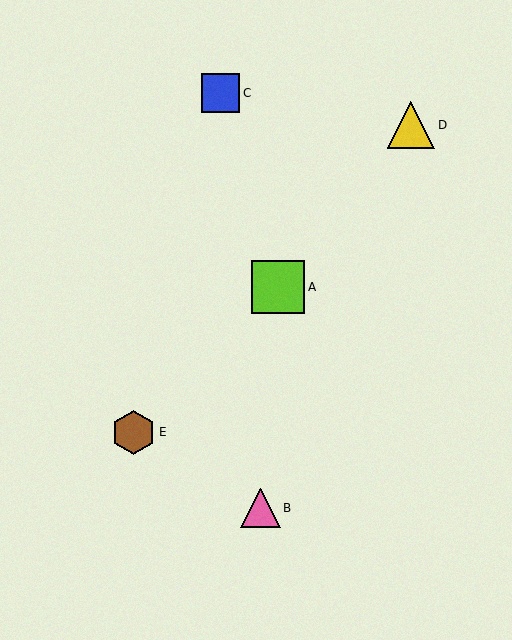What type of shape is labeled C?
Shape C is a blue square.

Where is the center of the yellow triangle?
The center of the yellow triangle is at (411, 125).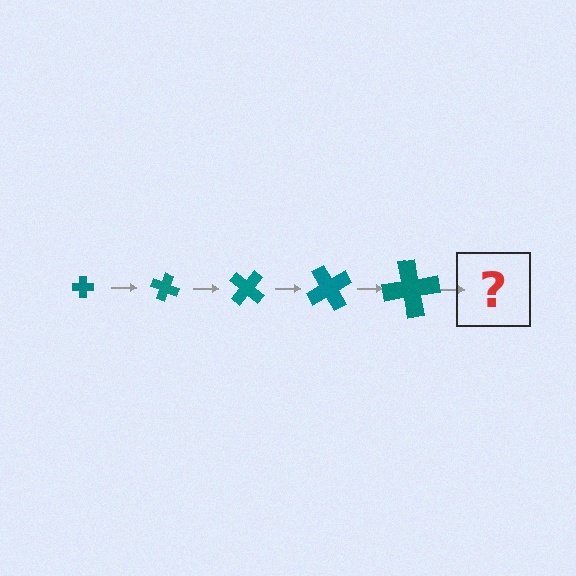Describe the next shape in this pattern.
It should be a cross, larger than the previous one and rotated 100 degrees from the start.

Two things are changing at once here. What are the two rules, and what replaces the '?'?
The two rules are that the cross grows larger each step and it rotates 20 degrees each step. The '?' should be a cross, larger than the previous one and rotated 100 degrees from the start.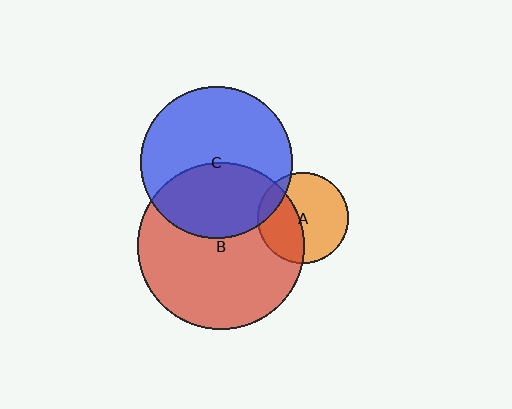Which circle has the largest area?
Circle B (red).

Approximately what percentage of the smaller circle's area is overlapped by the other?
Approximately 40%.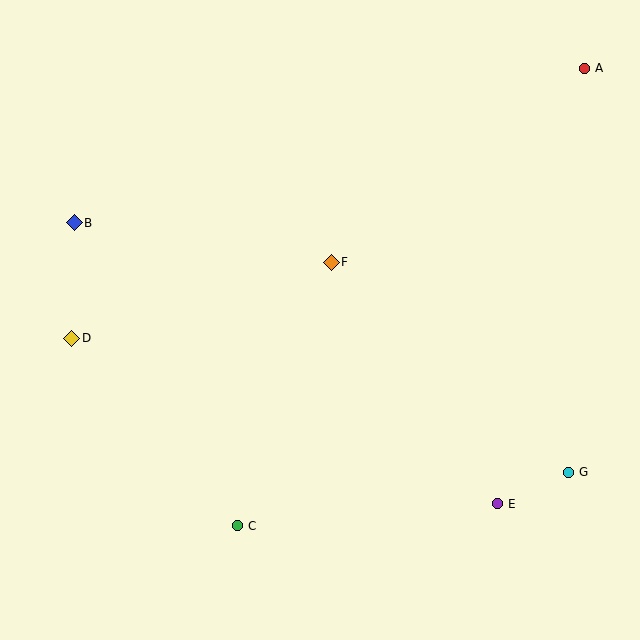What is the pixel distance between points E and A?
The distance between E and A is 444 pixels.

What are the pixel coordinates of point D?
Point D is at (72, 338).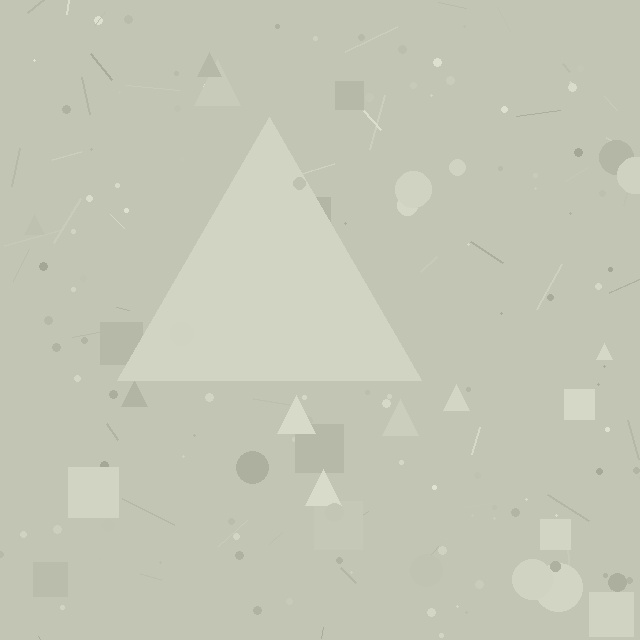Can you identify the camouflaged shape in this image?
The camouflaged shape is a triangle.